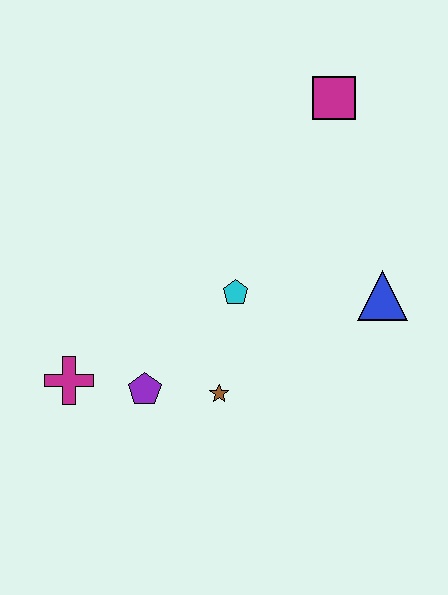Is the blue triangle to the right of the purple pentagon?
Yes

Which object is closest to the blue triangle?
The cyan pentagon is closest to the blue triangle.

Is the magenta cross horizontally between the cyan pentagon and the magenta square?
No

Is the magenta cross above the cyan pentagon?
No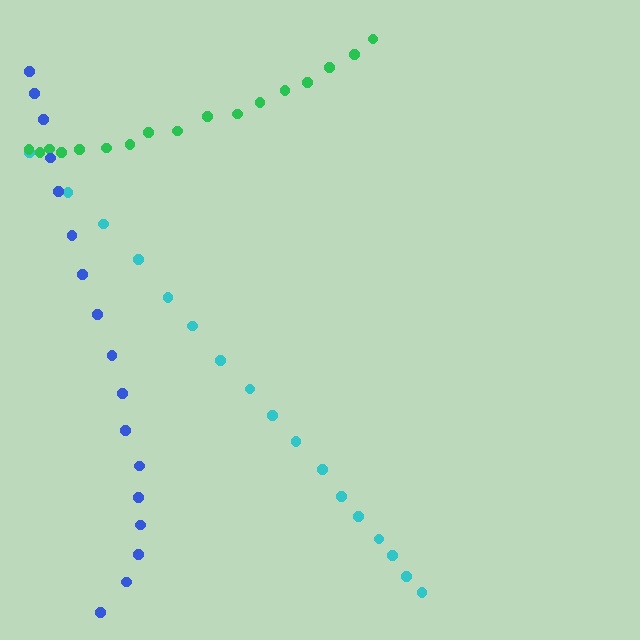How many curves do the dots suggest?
There are 3 distinct paths.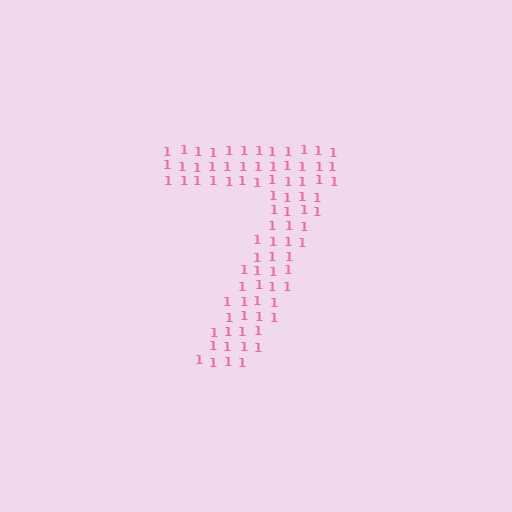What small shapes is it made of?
It is made of small digit 1's.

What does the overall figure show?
The overall figure shows the digit 7.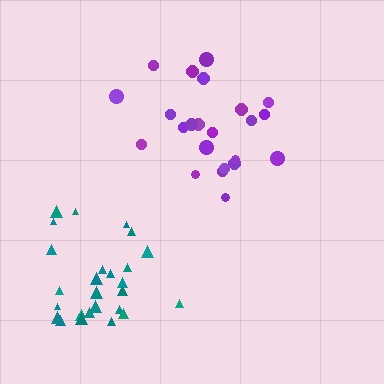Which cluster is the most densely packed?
Teal.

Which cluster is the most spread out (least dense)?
Purple.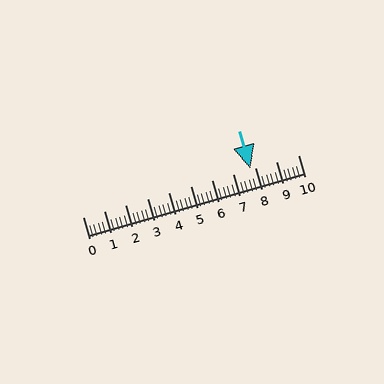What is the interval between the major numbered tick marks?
The major tick marks are spaced 1 units apart.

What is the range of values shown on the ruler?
The ruler shows values from 0 to 10.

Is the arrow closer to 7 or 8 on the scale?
The arrow is closer to 8.